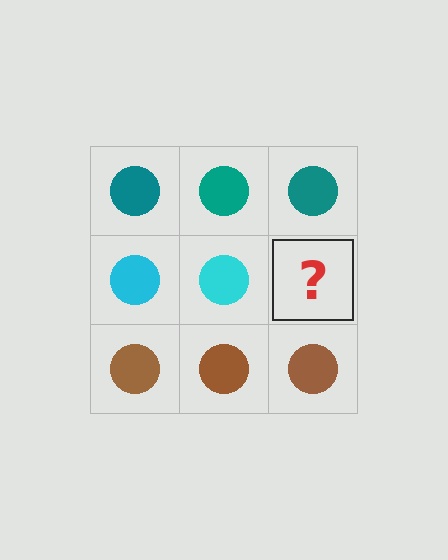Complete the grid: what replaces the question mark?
The question mark should be replaced with a cyan circle.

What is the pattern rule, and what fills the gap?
The rule is that each row has a consistent color. The gap should be filled with a cyan circle.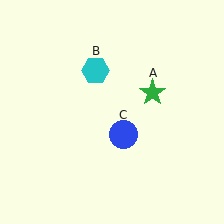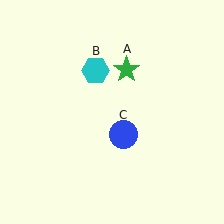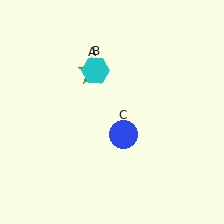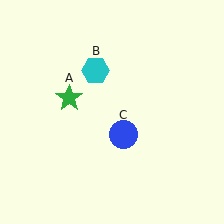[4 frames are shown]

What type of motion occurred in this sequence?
The green star (object A) rotated counterclockwise around the center of the scene.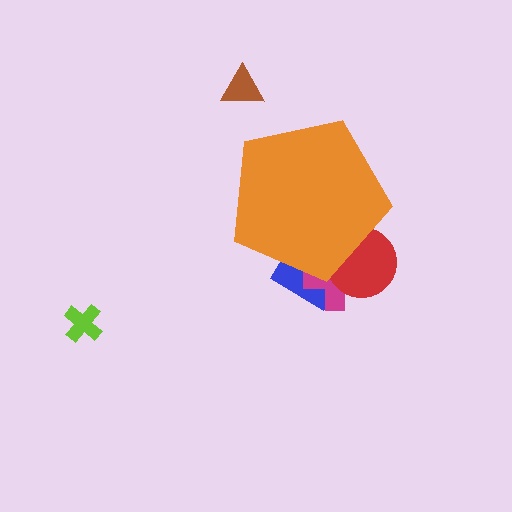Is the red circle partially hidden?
Yes, the red circle is partially hidden behind the orange pentagon.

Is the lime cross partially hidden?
No, the lime cross is fully visible.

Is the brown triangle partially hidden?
No, the brown triangle is fully visible.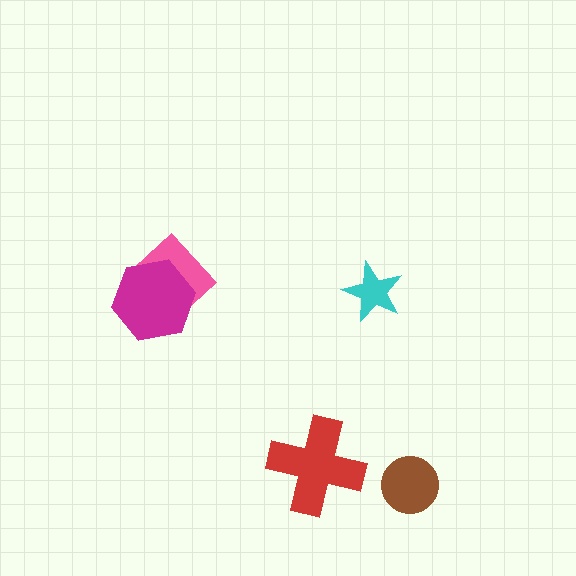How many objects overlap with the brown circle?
0 objects overlap with the brown circle.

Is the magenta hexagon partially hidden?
No, no other shape covers it.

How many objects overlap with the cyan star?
0 objects overlap with the cyan star.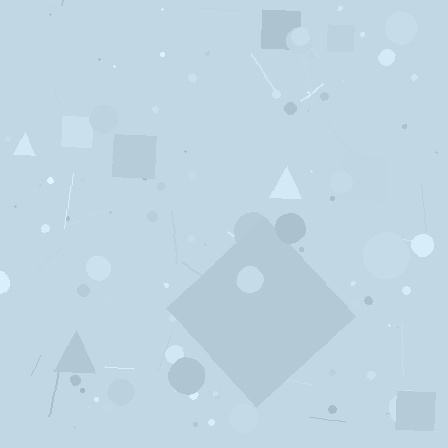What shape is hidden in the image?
A diamond is hidden in the image.